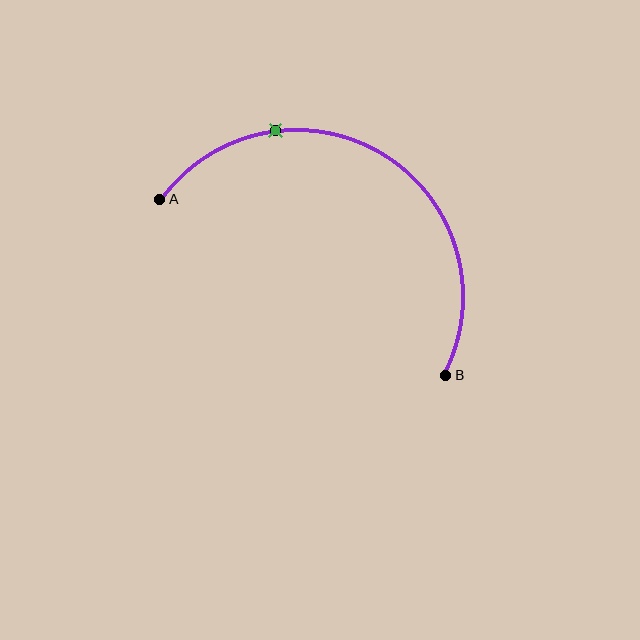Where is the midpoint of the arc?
The arc midpoint is the point on the curve farthest from the straight line joining A and B. It sits above that line.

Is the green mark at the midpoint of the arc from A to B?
No. The green mark lies on the arc but is closer to endpoint A. The arc midpoint would be at the point on the curve equidistant along the arc from both A and B.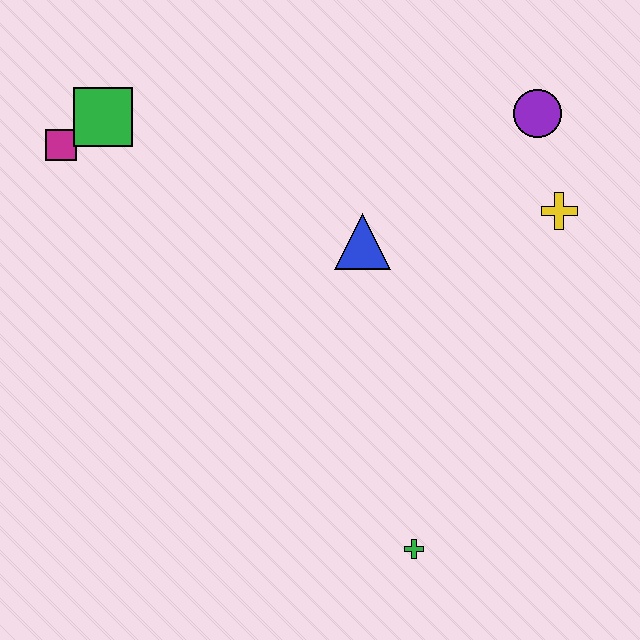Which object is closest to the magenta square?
The green square is closest to the magenta square.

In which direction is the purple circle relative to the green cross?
The purple circle is above the green cross.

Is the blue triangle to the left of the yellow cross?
Yes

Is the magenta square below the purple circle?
Yes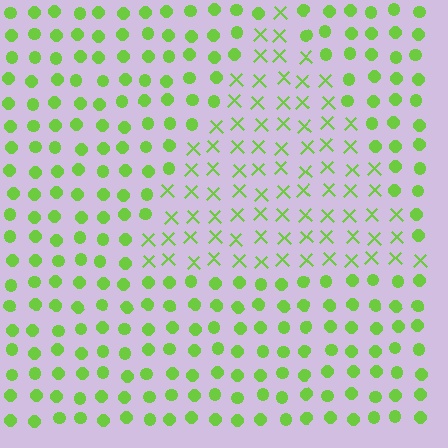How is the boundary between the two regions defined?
The boundary is defined by a change in element shape: X marks inside vs. circles outside. All elements share the same color and spacing.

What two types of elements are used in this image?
The image uses X marks inside the triangle region and circles outside it.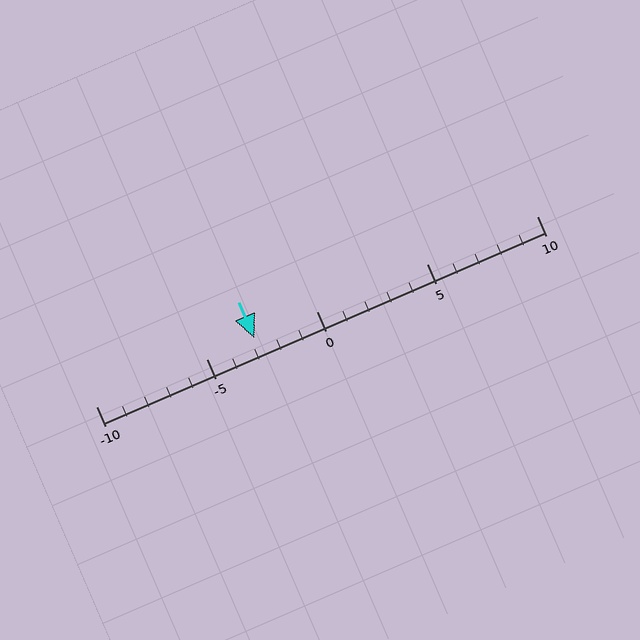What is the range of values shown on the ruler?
The ruler shows values from -10 to 10.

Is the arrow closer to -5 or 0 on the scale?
The arrow is closer to -5.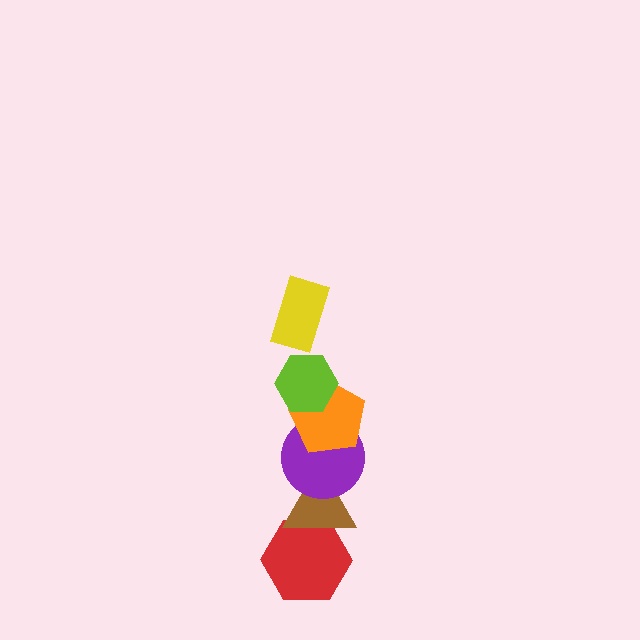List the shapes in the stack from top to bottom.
From top to bottom: the yellow rectangle, the lime hexagon, the orange pentagon, the purple circle, the brown triangle, the red hexagon.